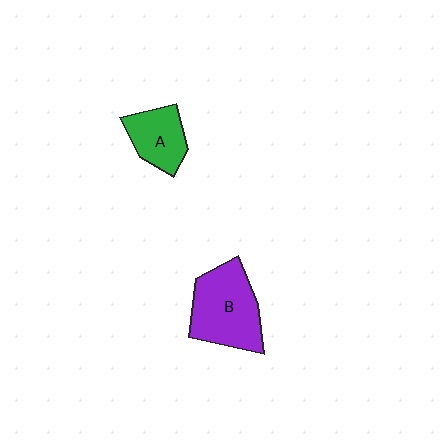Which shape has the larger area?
Shape B (purple).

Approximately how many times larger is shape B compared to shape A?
Approximately 1.6 times.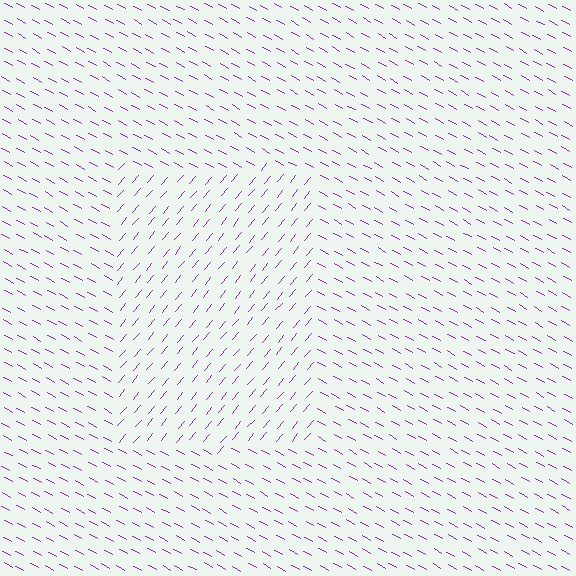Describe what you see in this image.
The image is filled with small purple line segments. A rectangle region in the image has lines oriented differently from the surrounding lines, creating a visible texture boundary.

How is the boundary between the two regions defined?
The boundary is defined purely by a change in line orientation (approximately 79 degrees difference). All lines are the same color and thickness.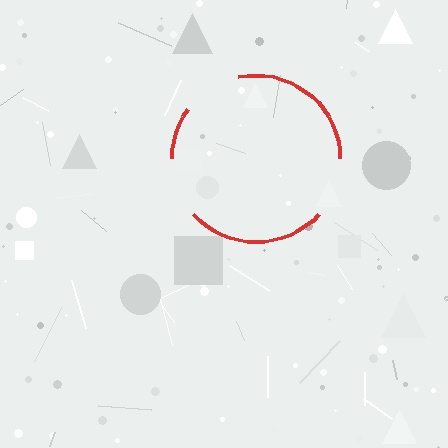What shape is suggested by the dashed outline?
The dashed outline suggests a circle.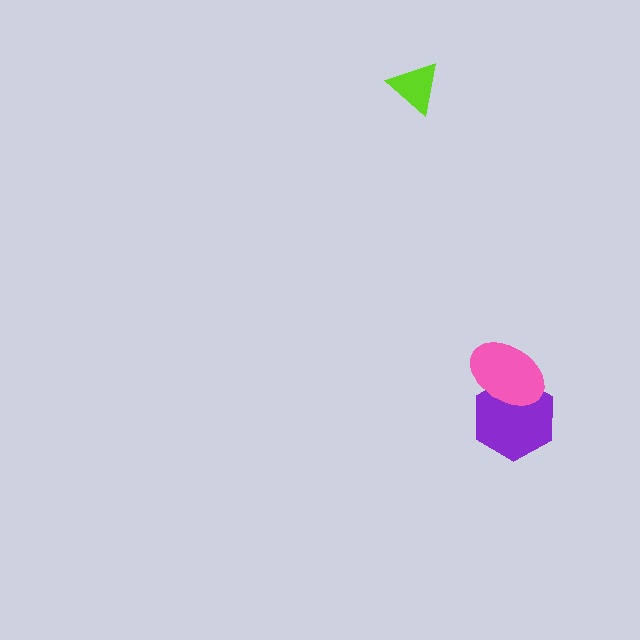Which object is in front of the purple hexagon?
The pink ellipse is in front of the purple hexagon.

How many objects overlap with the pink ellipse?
1 object overlaps with the pink ellipse.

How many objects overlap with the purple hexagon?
1 object overlaps with the purple hexagon.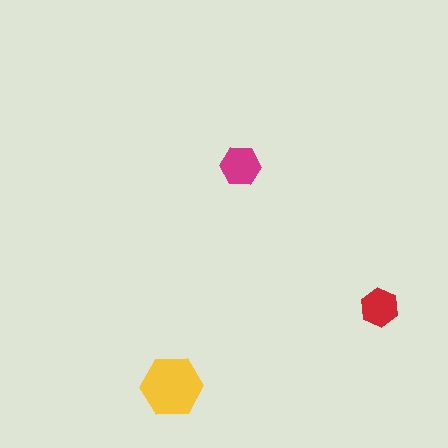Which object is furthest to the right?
The red hexagon is rightmost.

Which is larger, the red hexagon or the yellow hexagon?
The yellow one.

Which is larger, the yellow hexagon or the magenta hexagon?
The yellow one.